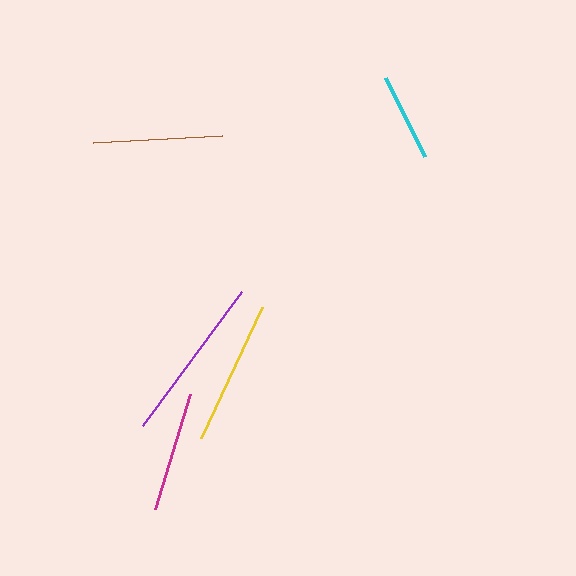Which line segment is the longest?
The purple line is the longest at approximately 166 pixels.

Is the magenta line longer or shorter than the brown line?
The brown line is longer than the magenta line.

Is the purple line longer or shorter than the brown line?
The purple line is longer than the brown line.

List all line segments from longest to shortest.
From longest to shortest: purple, yellow, brown, magenta, cyan.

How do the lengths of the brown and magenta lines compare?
The brown and magenta lines are approximately the same length.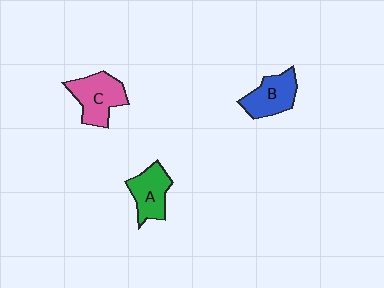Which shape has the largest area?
Shape C (pink).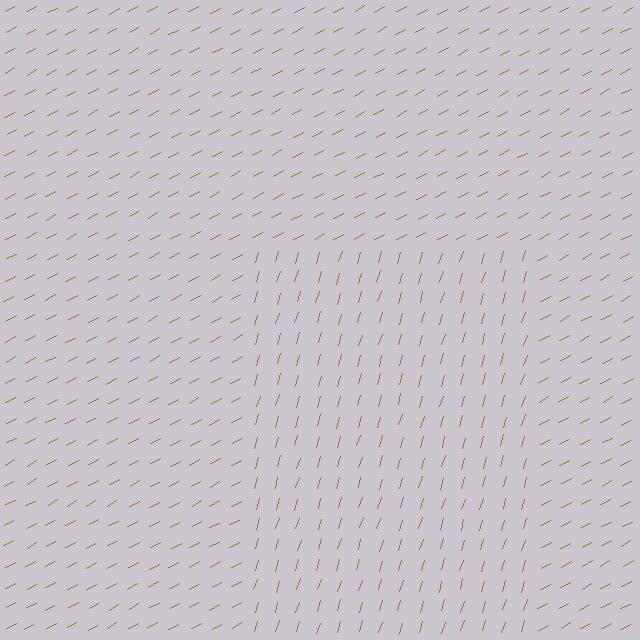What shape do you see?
I see a rectangle.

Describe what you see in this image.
The image is filled with small brown line segments. A rectangle region in the image has lines oriented differently from the surrounding lines, creating a visible texture boundary.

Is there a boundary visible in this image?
Yes, there is a texture boundary formed by a change in line orientation.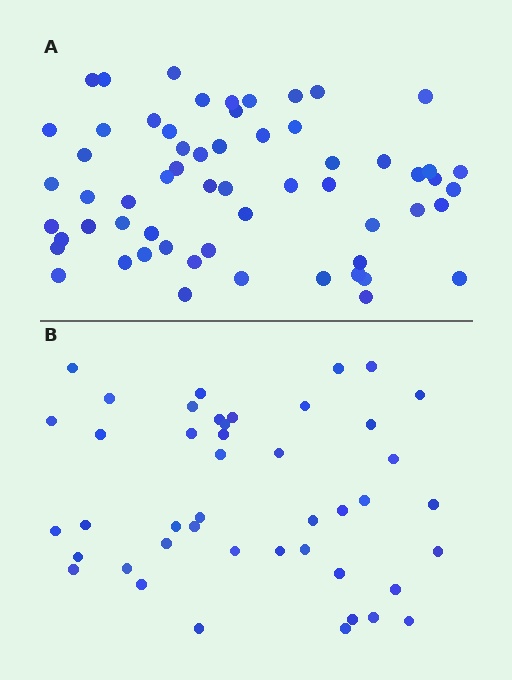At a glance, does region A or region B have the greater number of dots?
Region A (the top region) has more dots.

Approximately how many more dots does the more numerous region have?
Region A has approximately 15 more dots than region B.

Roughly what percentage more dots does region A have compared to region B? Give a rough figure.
About 35% more.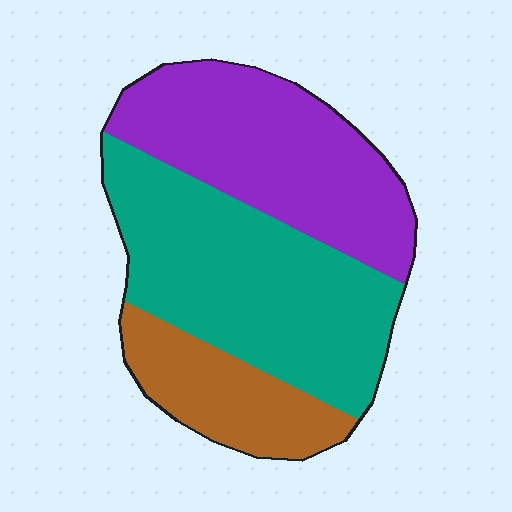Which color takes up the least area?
Brown, at roughly 20%.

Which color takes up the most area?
Teal, at roughly 45%.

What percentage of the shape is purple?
Purple takes up about three eighths (3/8) of the shape.